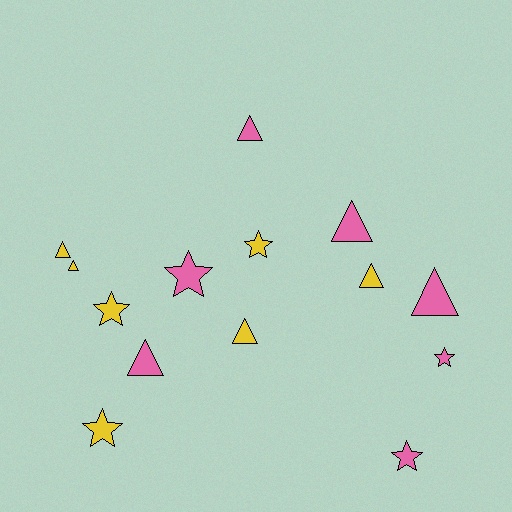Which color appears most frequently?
Pink, with 7 objects.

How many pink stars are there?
There are 3 pink stars.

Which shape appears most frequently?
Triangle, with 8 objects.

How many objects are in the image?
There are 14 objects.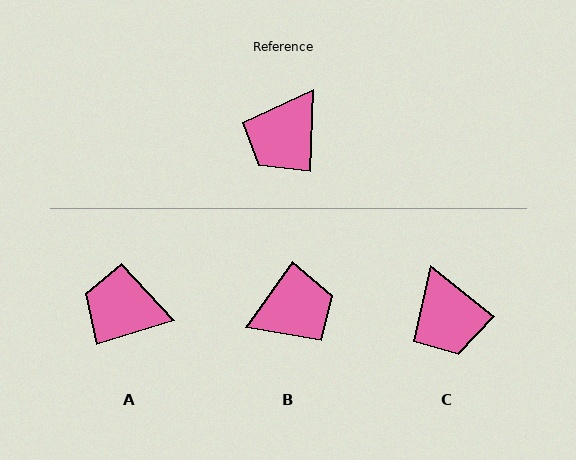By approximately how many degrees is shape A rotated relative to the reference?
Approximately 71 degrees clockwise.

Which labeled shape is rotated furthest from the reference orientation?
B, about 146 degrees away.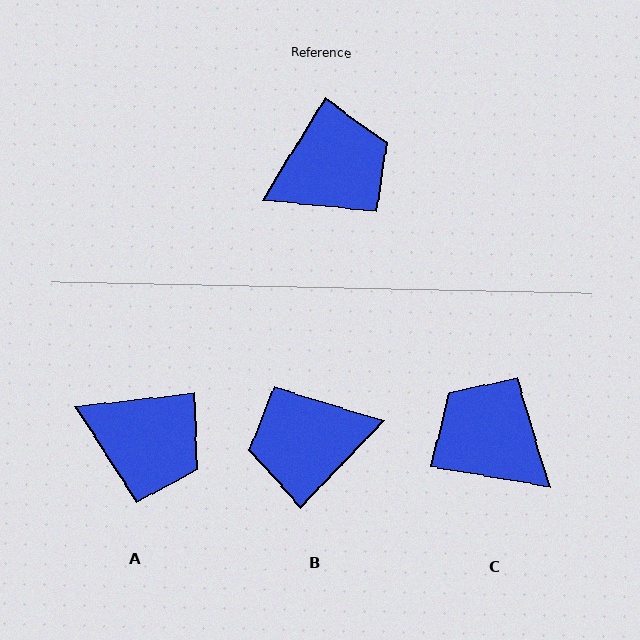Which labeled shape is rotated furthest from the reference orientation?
B, about 168 degrees away.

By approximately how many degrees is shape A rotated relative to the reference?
Approximately 52 degrees clockwise.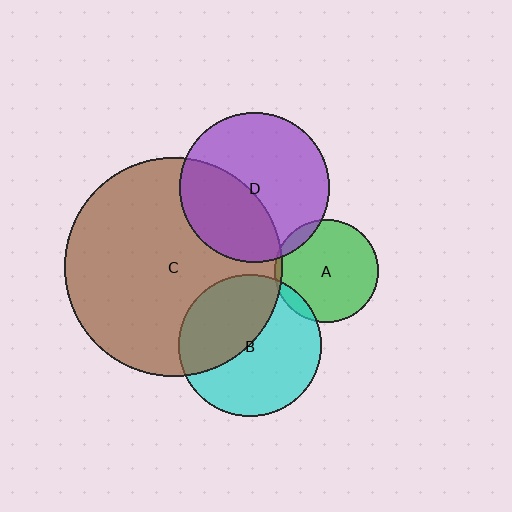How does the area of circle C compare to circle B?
Approximately 2.3 times.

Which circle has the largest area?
Circle C (brown).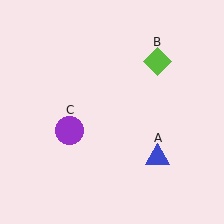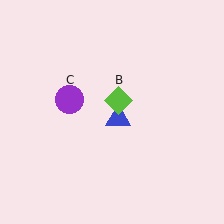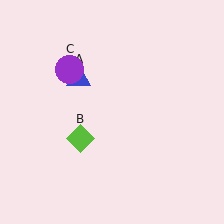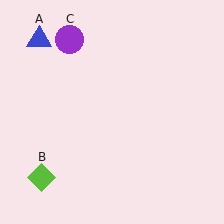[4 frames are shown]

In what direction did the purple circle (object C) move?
The purple circle (object C) moved up.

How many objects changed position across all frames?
3 objects changed position: blue triangle (object A), lime diamond (object B), purple circle (object C).